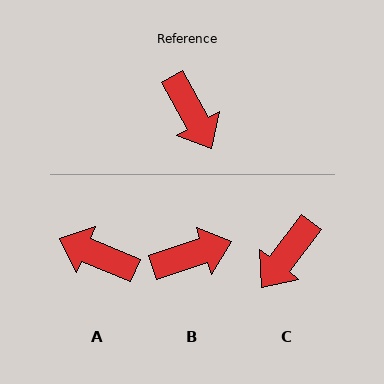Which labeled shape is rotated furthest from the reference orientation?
A, about 142 degrees away.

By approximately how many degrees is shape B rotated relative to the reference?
Approximately 79 degrees counter-clockwise.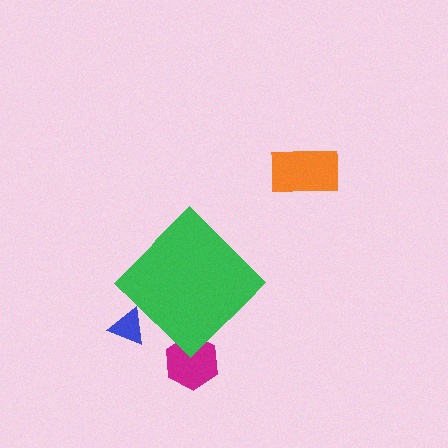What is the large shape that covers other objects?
A green diamond.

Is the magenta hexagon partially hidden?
Yes, the magenta hexagon is partially hidden behind the green diamond.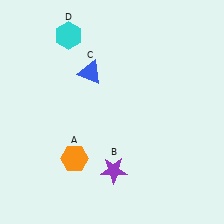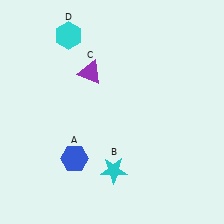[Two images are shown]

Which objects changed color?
A changed from orange to blue. B changed from purple to cyan. C changed from blue to purple.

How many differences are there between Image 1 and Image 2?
There are 3 differences between the two images.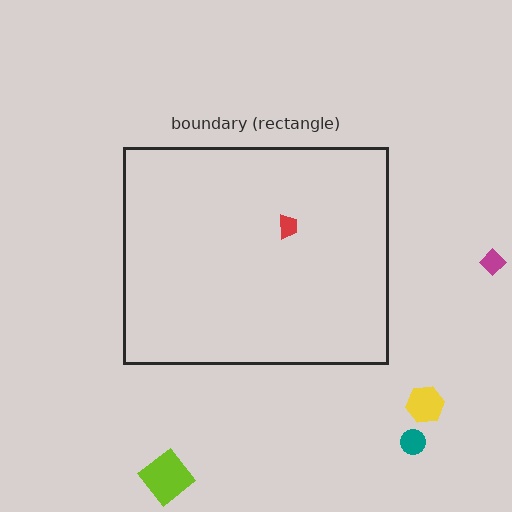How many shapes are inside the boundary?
1 inside, 4 outside.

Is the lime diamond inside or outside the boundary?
Outside.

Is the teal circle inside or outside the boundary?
Outside.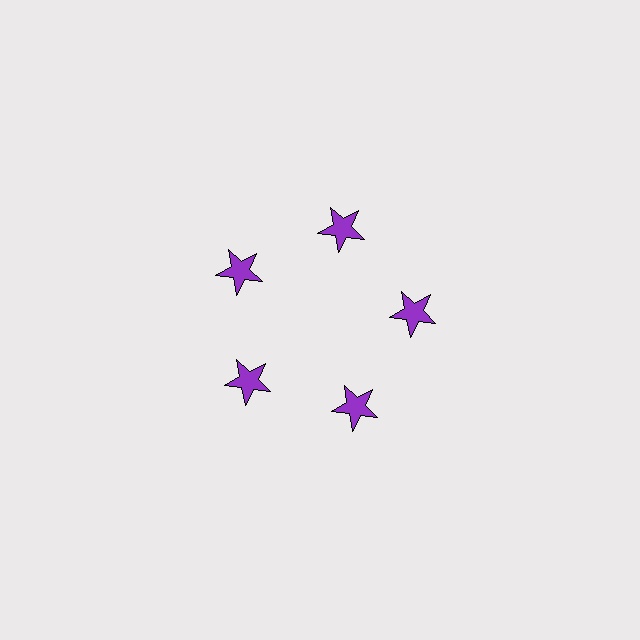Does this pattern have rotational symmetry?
Yes, this pattern has 5-fold rotational symmetry. It looks the same after rotating 72 degrees around the center.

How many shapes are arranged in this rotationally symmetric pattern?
There are 5 shapes, arranged in 5 groups of 1.